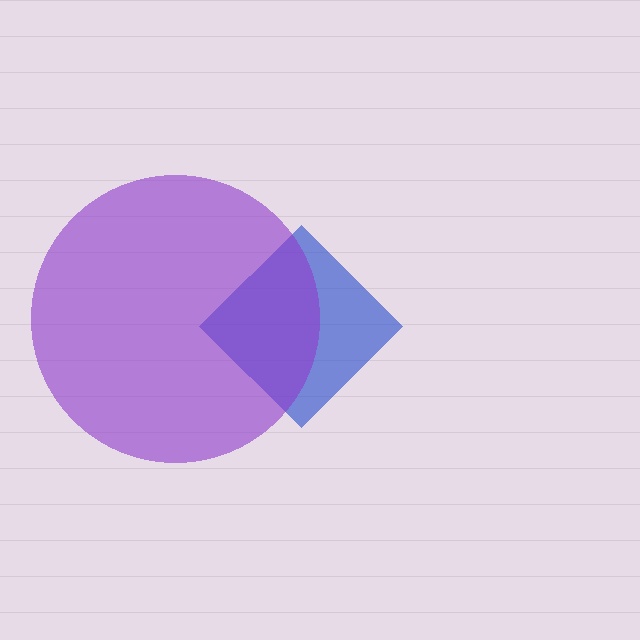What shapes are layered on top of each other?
The layered shapes are: a blue diamond, a purple circle.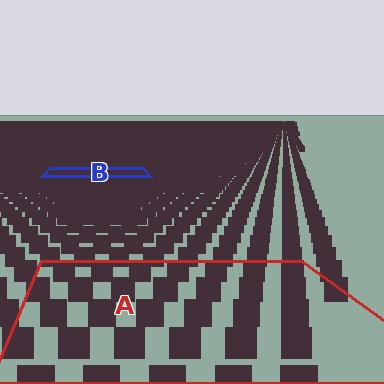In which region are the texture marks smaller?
The texture marks are smaller in region B, because it is farther away.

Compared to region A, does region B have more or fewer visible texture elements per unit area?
Region B has more texture elements per unit area — they are packed more densely because it is farther away.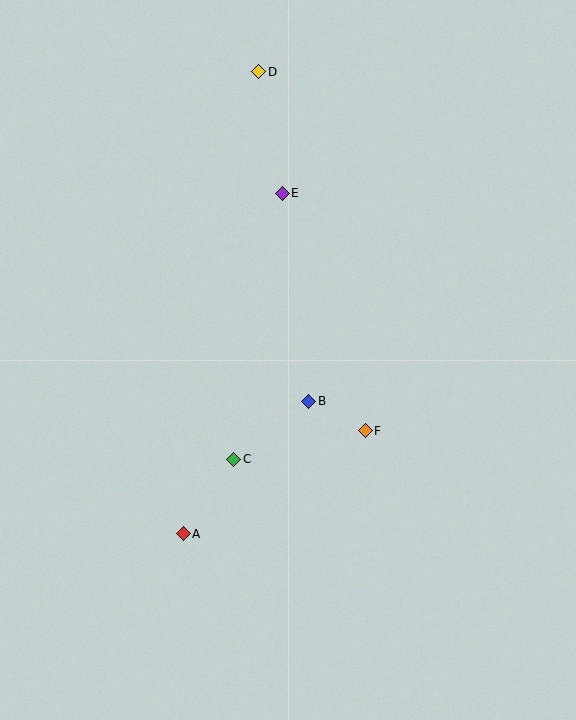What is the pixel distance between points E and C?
The distance between E and C is 270 pixels.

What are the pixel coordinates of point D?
Point D is at (259, 72).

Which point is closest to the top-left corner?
Point D is closest to the top-left corner.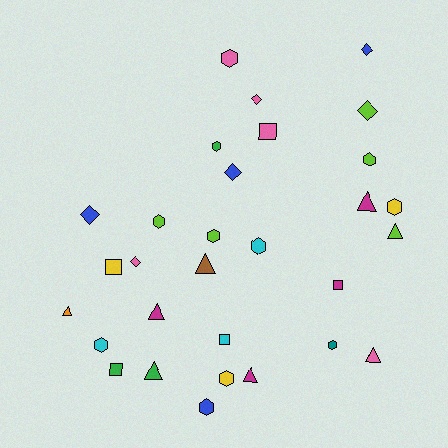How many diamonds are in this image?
There are 6 diamonds.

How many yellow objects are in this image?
There are 3 yellow objects.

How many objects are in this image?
There are 30 objects.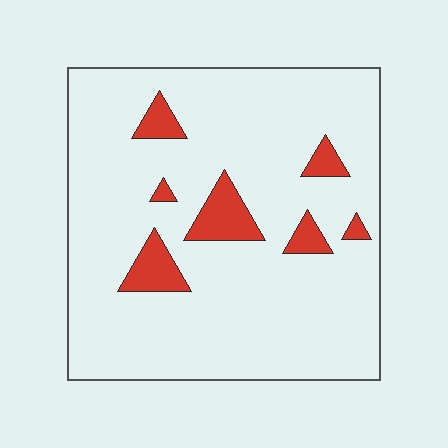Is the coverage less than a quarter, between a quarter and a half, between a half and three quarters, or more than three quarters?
Less than a quarter.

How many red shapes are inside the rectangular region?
7.